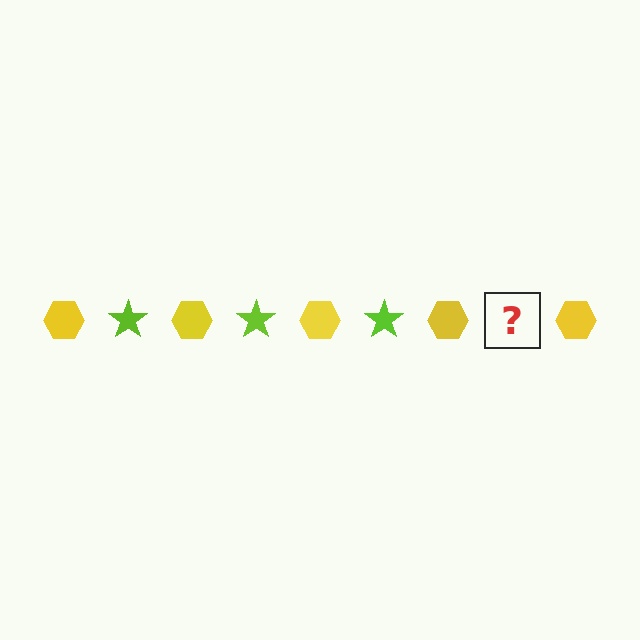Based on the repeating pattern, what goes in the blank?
The blank should be a lime star.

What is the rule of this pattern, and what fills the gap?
The rule is that the pattern alternates between yellow hexagon and lime star. The gap should be filled with a lime star.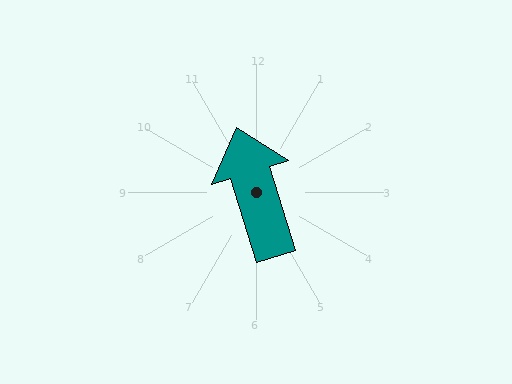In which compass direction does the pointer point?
North.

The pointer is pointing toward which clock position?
Roughly 11 o'clock.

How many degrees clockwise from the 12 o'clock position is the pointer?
Approximately 343 degrees.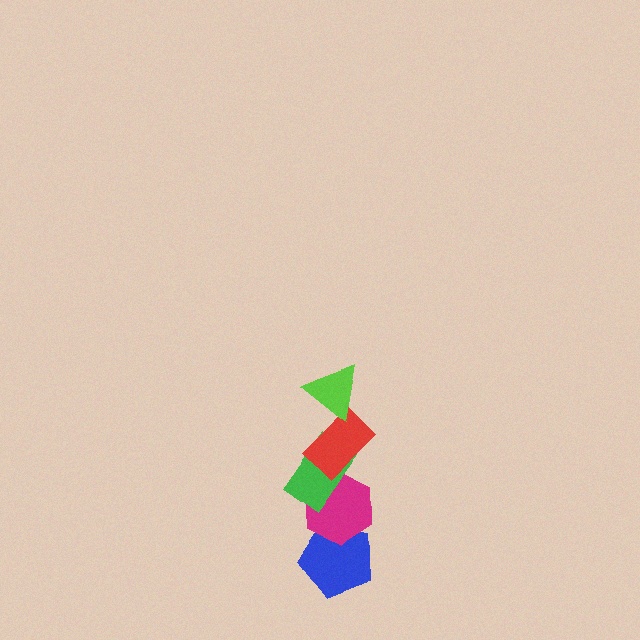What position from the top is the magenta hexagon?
The magenta hexagon is 4th from the top.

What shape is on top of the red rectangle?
The lime triangle is on top of the red rectangle.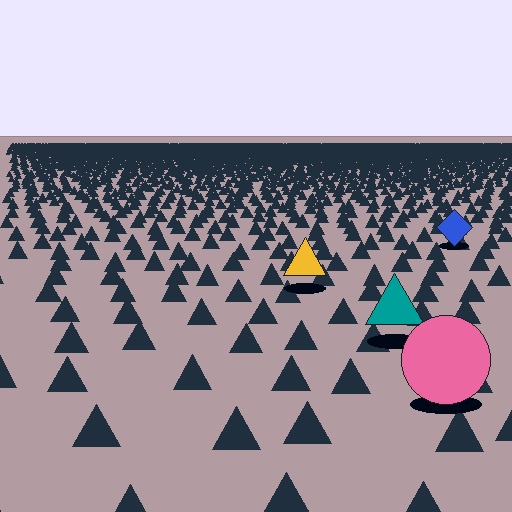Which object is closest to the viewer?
The pink circle is closest. The texture marks near it are larger and more spread out.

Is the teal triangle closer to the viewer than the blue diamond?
Yes. The teal triangle is closer — you can tell from the texture gradient: the ground texture is coarser near it.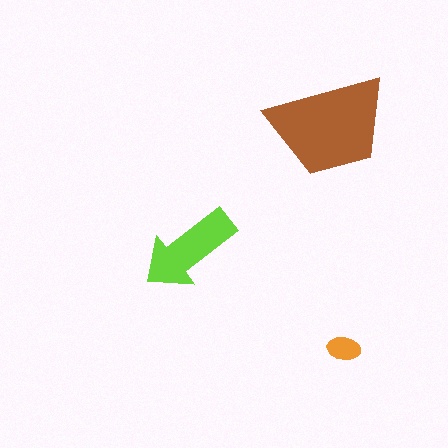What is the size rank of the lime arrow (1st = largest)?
2nd.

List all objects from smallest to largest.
The orange ellipse, the lime arrow, the brown trapezoid.